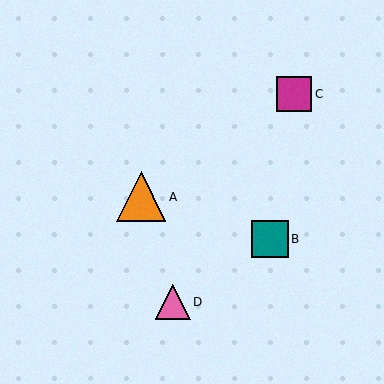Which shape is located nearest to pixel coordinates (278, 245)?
The teal square (labeled B) at (270, 239) is nearest to that location.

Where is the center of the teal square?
The center of the teal square is at (270, 239).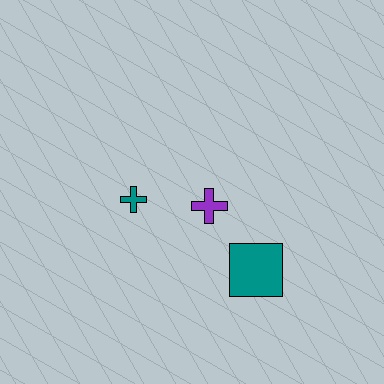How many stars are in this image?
There are no stars.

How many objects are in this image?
There are 3 objects.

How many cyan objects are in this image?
There are no cyan objects.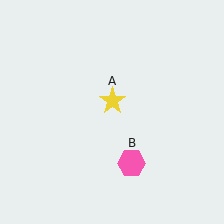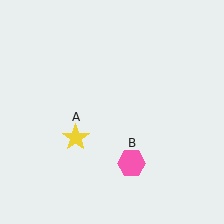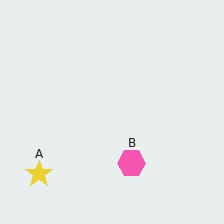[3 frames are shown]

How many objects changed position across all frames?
1 object changed position: yellow star (object A).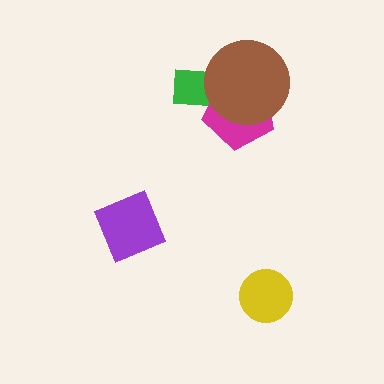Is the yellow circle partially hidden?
No, no other shape covers it.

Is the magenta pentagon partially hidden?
Yes, it is partially covered by another shape.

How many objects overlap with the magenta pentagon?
2 objects overlap with the magenta pentagon.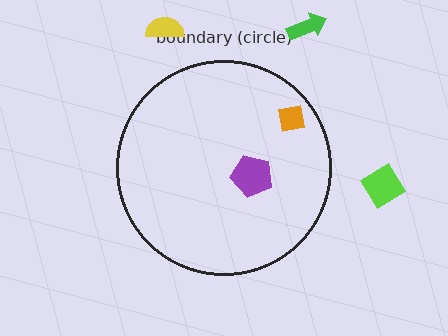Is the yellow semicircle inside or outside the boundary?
Outside.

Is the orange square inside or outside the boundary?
Inside.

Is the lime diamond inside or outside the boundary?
Outside.